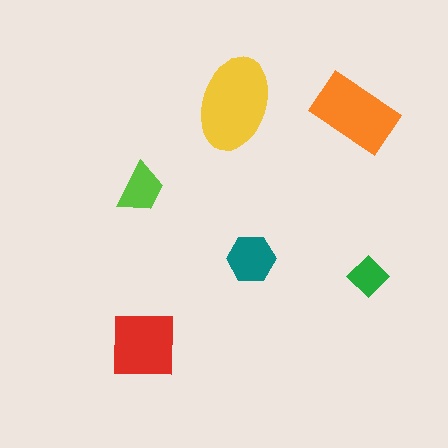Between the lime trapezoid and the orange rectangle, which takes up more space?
The orange rectangle.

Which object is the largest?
The yellow ellipse.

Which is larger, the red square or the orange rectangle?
The orange rectangle.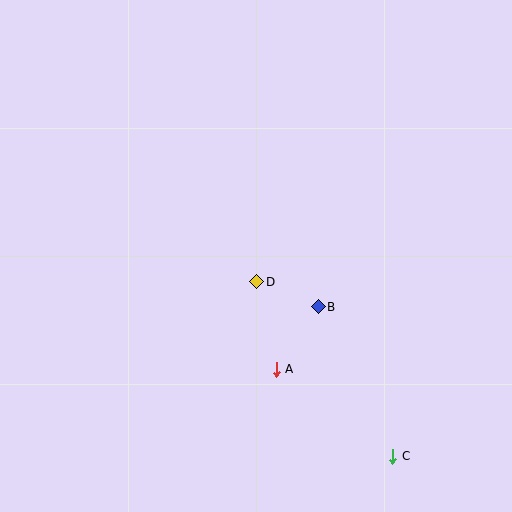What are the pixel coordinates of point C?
Point C is at (393, 456).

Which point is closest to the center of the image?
Point D at (257, 282) is closest to the center.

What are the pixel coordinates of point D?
Point D is at (257, 282).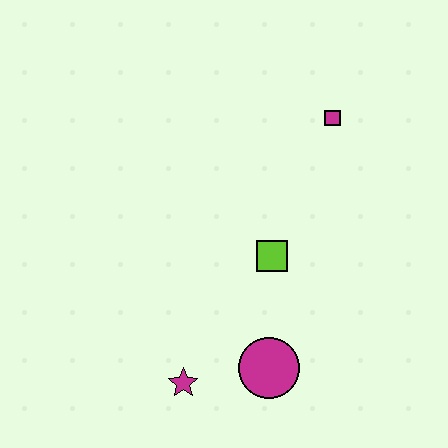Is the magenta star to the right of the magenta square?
No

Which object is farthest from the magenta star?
The magenta square is farthest from the magenta star.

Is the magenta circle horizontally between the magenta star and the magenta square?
Yes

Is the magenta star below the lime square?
Yes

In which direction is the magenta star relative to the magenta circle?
The magenta star is to the left of the magenta circle.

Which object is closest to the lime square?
The magenta circle is closest to the lime square.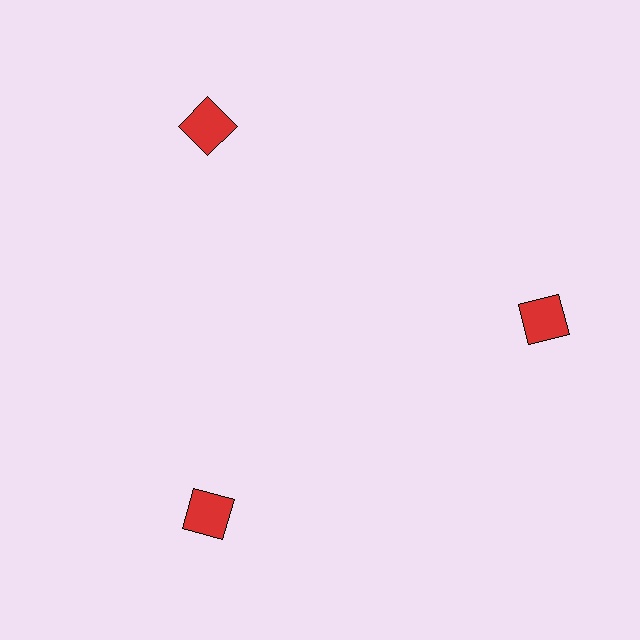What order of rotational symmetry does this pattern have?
This pattern has 3-fold rotational symmetry.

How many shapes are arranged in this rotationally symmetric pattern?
There are 3 shapes, arranged in 3 groups of 1.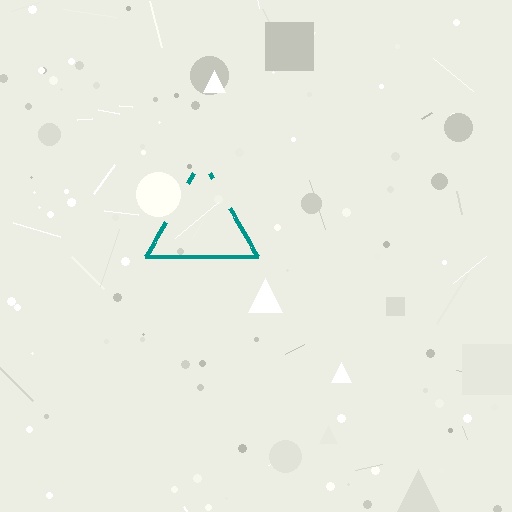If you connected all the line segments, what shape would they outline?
They would outline a triangle.